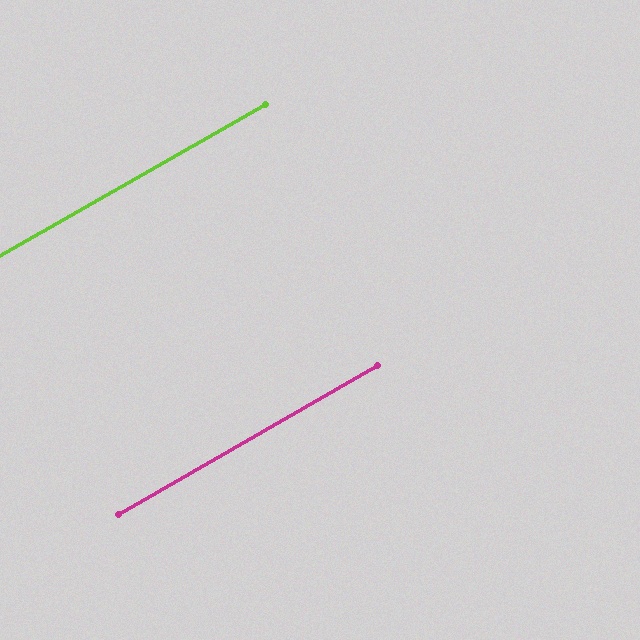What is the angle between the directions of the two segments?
Approximately 0 degrees.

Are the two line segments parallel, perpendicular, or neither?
Parallel — their directions differ by only 0.1°.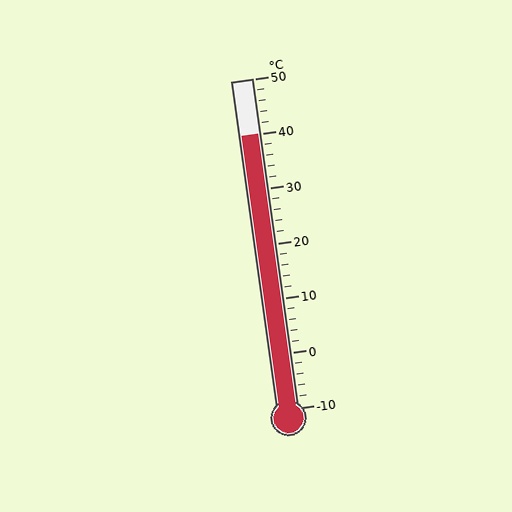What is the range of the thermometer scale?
The thermometer scale ranges from -10°C to 50°C.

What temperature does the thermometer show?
The thermometer shows approximately 40°C.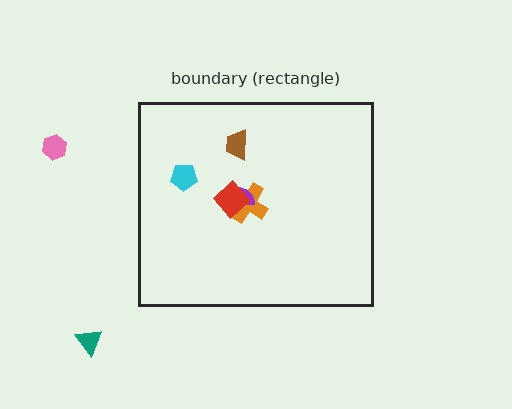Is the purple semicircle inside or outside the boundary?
Inside.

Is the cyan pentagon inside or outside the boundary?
Inside.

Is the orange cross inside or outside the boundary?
Inside.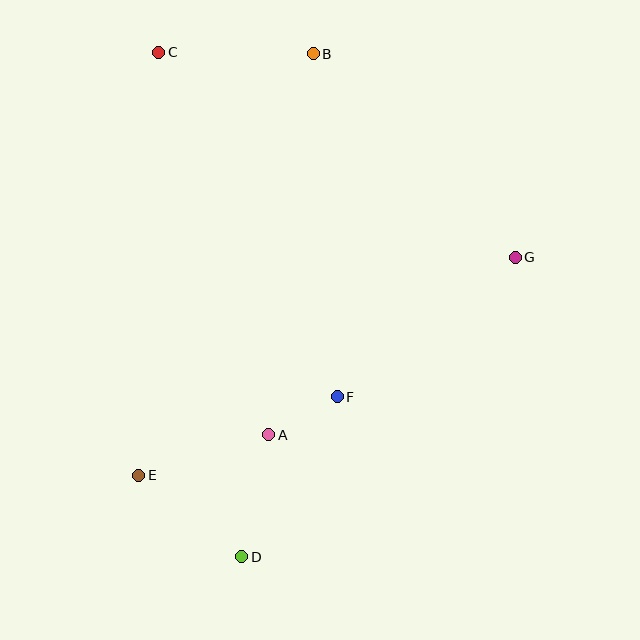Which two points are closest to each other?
Points A and F are closest to each other.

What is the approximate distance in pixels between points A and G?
The distance between A and G is approximately 304 pixels.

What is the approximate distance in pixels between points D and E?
The distance between D and E is approximately 131 pixels.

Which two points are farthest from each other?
Points C and D are farthest from each other.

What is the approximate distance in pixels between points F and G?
The distance between F and G is approximately 226 pixels.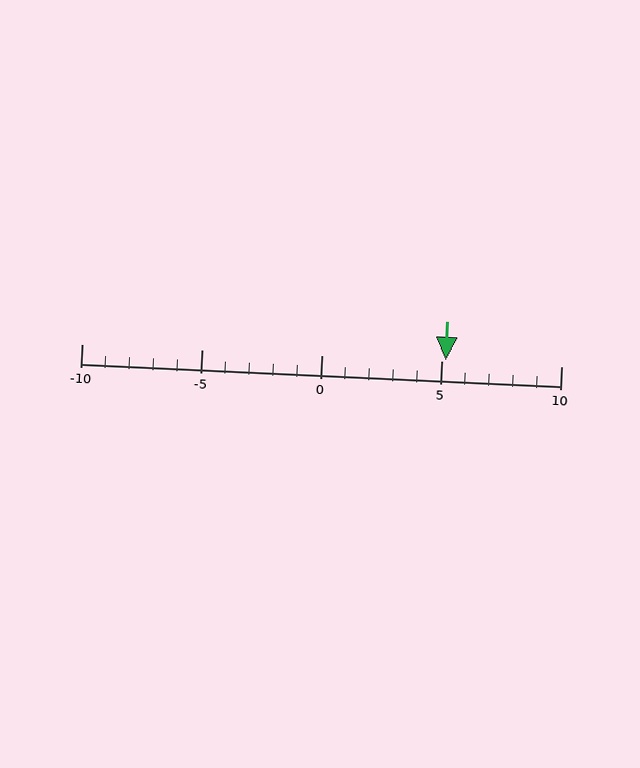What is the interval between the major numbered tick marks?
The major tick marks are spaced 5 units apart.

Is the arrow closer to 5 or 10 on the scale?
The arrow is closer to 5.